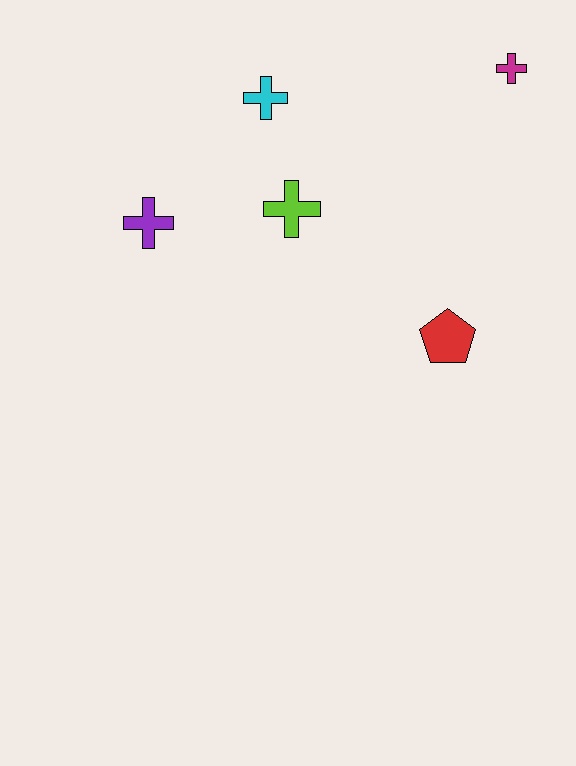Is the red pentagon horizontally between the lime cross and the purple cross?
No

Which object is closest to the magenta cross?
The cyan cross is closest to the magenta cross.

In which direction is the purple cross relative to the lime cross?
The purple cross is to the left of the lime cross.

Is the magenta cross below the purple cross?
No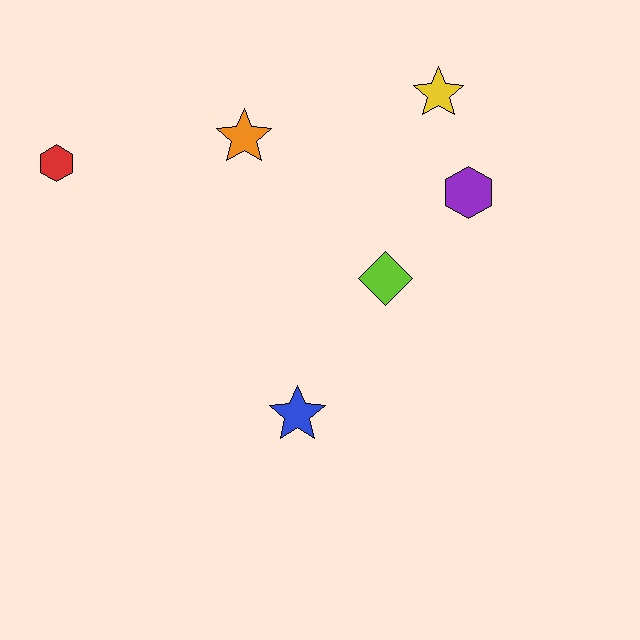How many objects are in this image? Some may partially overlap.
There are 6 objects.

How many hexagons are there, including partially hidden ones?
There are 2 hexagons.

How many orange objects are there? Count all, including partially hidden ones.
There is 1 orange object.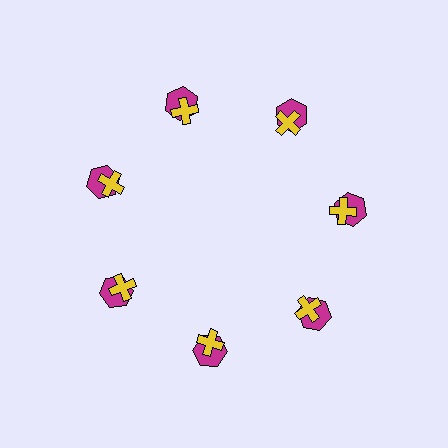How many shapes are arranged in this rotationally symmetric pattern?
There are 14 shapes, arranged in 7 groups of 2.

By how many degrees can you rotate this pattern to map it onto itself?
The pattern maps onto itself every 51 degrees of rotation.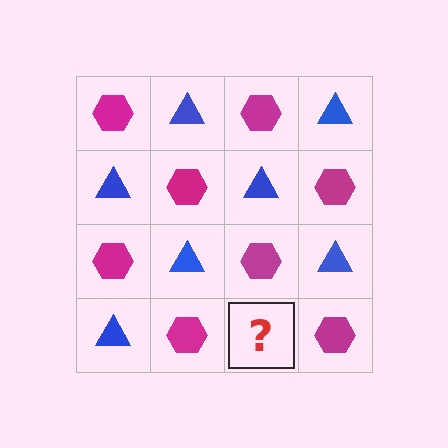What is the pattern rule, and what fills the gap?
The rule is that it alternates magenta hexagon and blue triangle in a checkerboard pattern. The gap should be filled with a blue triangle.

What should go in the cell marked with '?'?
The missing cell should contain a blue triangle.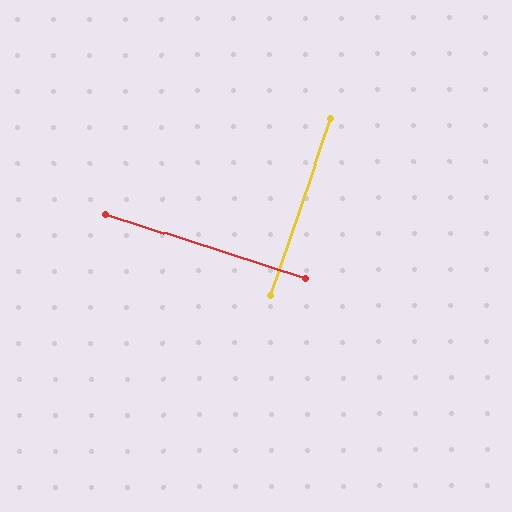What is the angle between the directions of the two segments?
Approximately 89 degrees.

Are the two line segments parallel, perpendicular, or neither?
Perpendicular — they meet at approximately 89°.